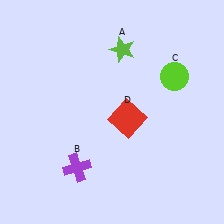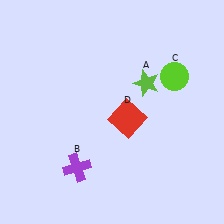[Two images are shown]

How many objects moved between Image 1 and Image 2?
1 object moved between the two images.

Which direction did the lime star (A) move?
The lime star (A) moved down.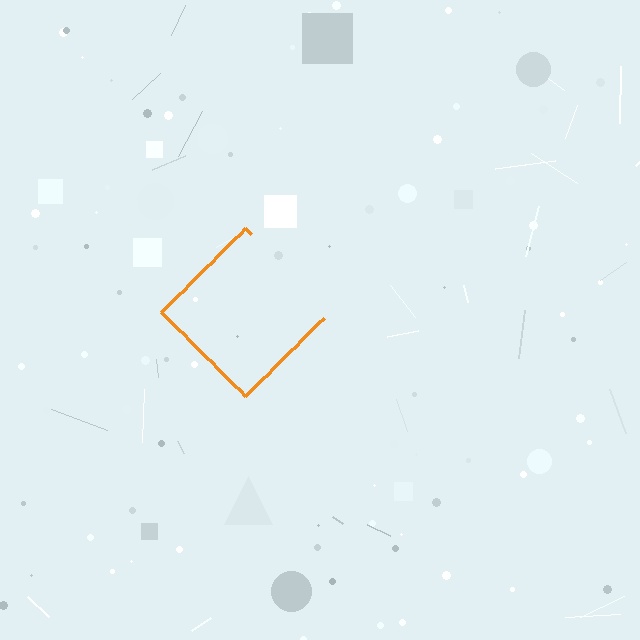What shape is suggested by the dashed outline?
The dashed outline suggests a diamond.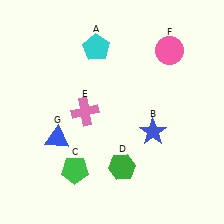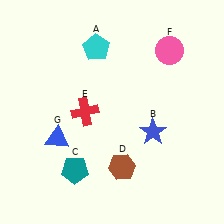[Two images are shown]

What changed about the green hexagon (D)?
In Image 1, D is green. In Image 2, it changed to brown.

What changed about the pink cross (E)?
In Image 1, E is pink. In Image 2, it changed to red.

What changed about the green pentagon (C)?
In Image 1, C is green. In Image 2, it changed to teal.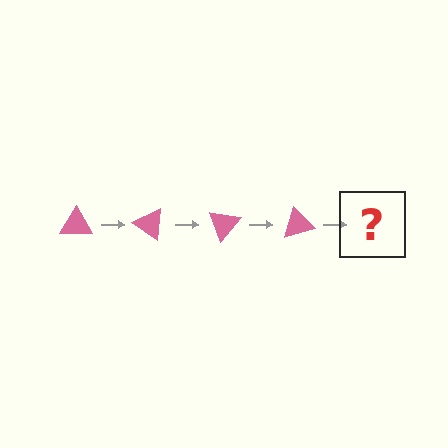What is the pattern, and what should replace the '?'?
The pattern is that the triangle rotates 35 degrees each step. The '?' should be a pink triangle rotated 140 degrees.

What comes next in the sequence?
The next element should be a pink triangle rotated 140 degrees.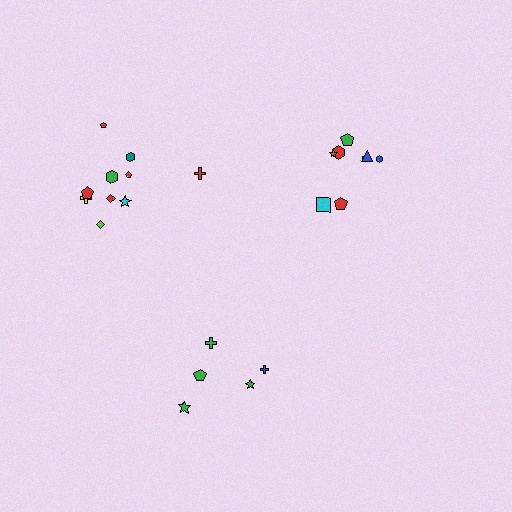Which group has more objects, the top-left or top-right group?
The top-left group.